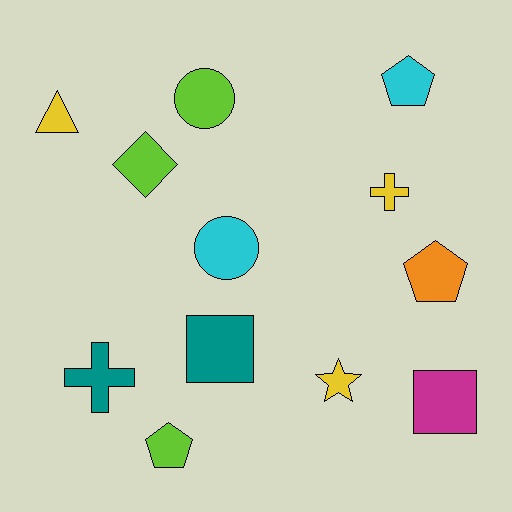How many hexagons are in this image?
There are no hexagons.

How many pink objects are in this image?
There are no pink objects.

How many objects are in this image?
There are 12 objects.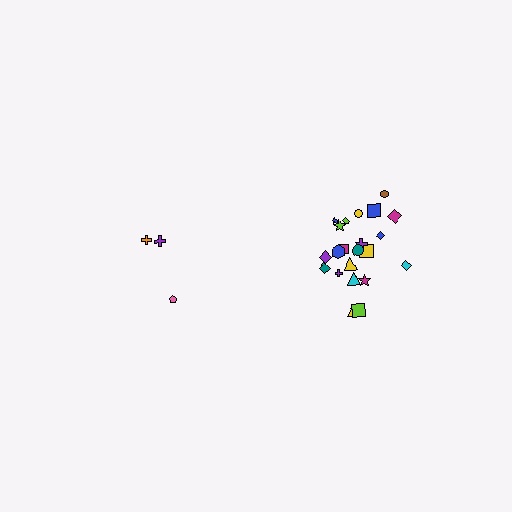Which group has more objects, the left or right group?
The right group.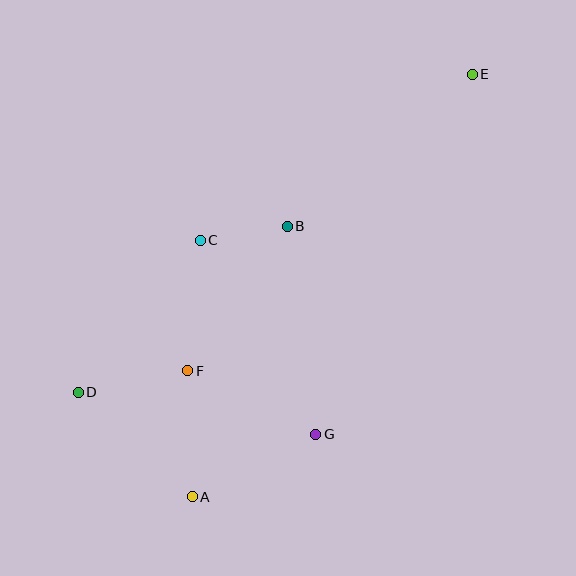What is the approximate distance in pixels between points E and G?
The distance between E and G is approximately 393 pixels.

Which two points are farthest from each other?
Points A and E are farthest from each other.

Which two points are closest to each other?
Points B and C are closest to each other.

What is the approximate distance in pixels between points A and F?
The distance between A and F is approximately 126 pixels.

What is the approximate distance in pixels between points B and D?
The distance between B and D is approximately 267 pixels.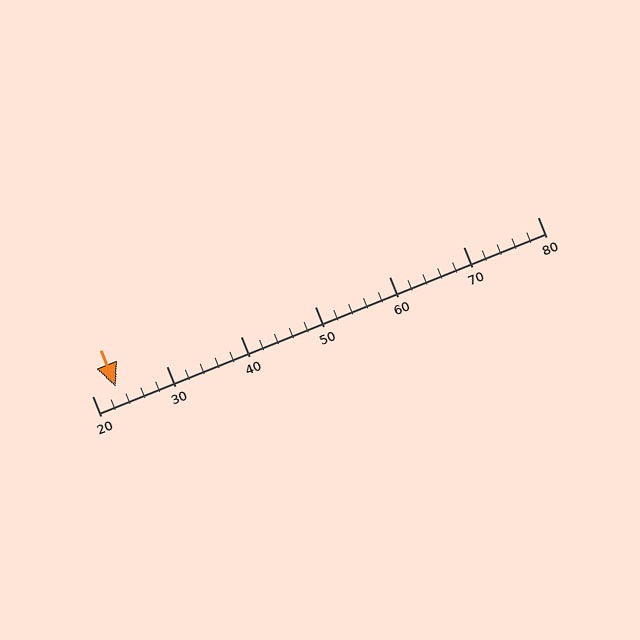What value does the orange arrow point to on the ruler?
The orange arrow points to approximately 23.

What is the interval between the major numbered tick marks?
The major tick marks are spaced 10 units apart.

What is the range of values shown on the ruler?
The ruler shows values from 20 to 80.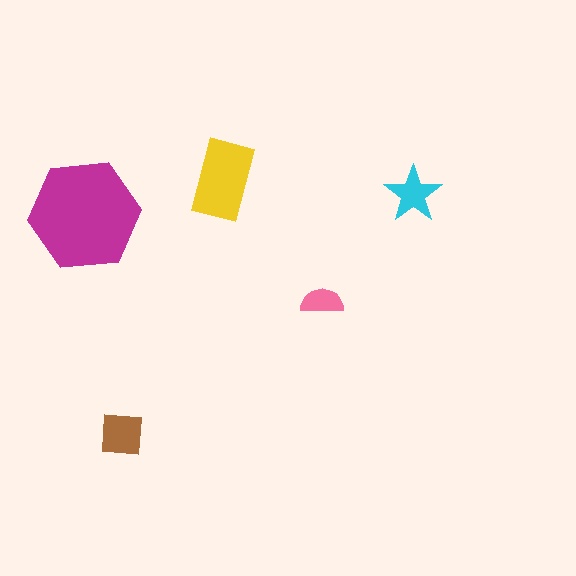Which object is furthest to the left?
The magenta hexagon is leftmost.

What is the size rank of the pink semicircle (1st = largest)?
5th.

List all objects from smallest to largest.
The pink semicircle, the cyan star, the brown square, the yellow rectangle, the magenta hexagon.